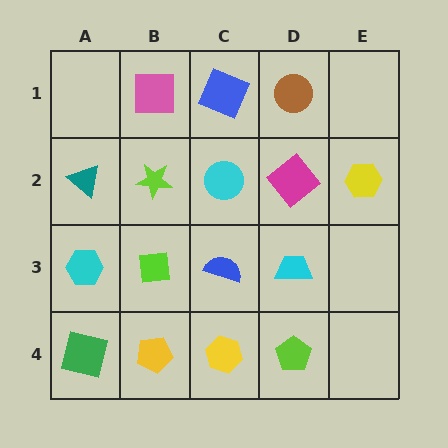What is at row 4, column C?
A yellow hexagon.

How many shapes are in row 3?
4 shapes.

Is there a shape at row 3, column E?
No, that cell is empty.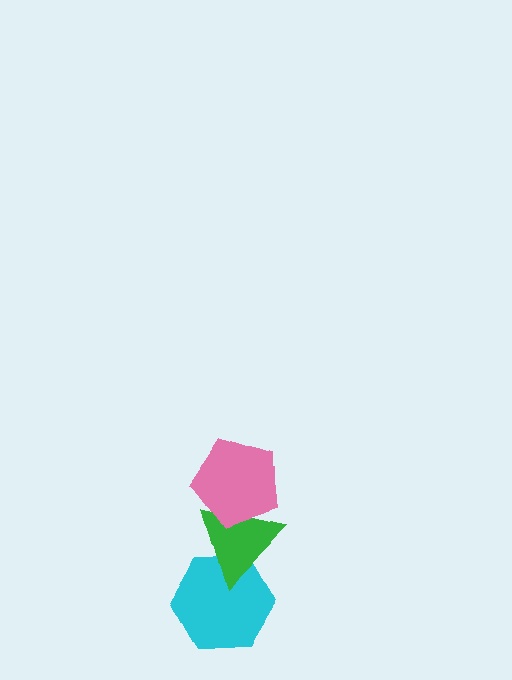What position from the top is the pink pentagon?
The pink pentagon is 1st from the top.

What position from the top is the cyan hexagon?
The cyan hexagon is 3rd from the top.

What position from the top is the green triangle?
The green triangle is 2nd from the top.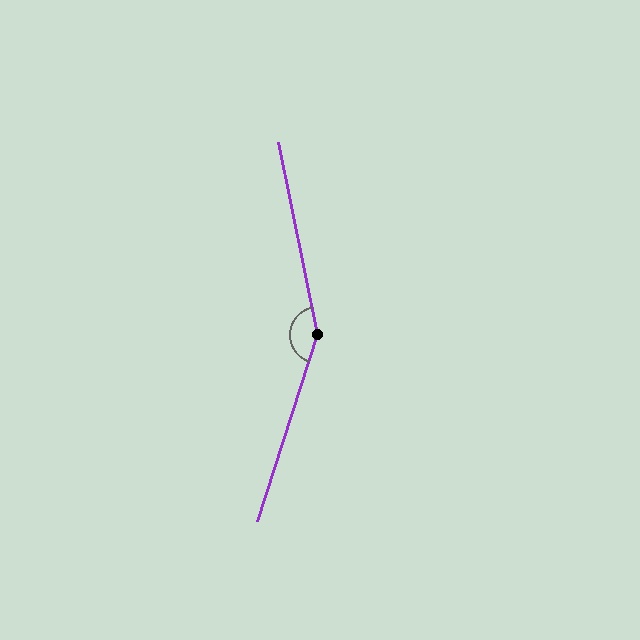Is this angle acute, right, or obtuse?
It is obtuse.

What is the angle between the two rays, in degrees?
Approximately 150 degrees.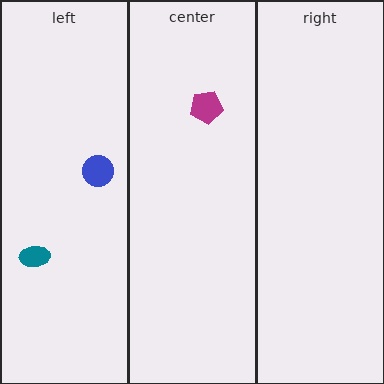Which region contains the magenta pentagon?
The center region.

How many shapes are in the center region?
1.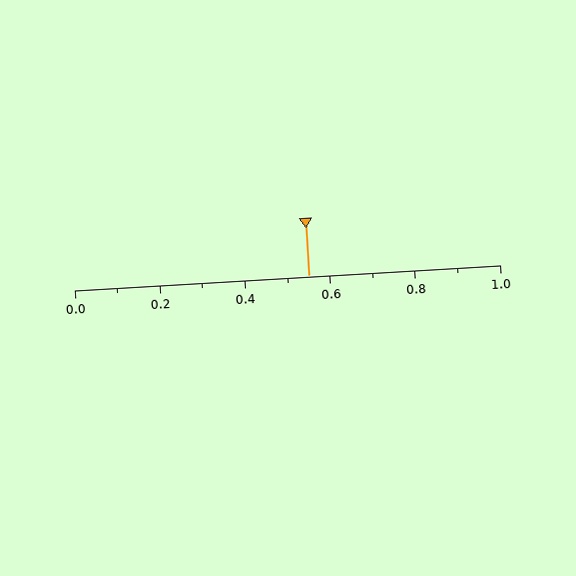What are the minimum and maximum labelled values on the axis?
The axis runs from 0.0 to 1.0.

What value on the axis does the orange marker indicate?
The marker indicates approximately 0.55.